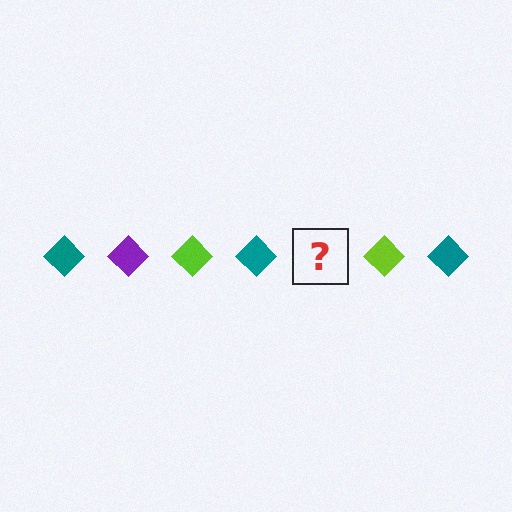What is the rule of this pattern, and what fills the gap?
The rule is that the pattern cycles through teal, purple, lime diamonds. The gap should be filled with a purple diamond.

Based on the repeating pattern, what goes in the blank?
The blank should be a purple diamond.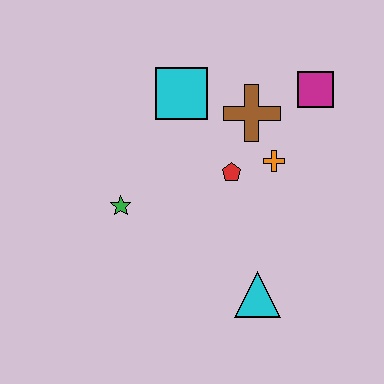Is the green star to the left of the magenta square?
Yes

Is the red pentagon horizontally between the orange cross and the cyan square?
Yes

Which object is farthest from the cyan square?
The cyan triangle is farthest from the cyan square.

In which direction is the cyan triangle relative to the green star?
The cyan triangle is to the right of the green star.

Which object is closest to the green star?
The red pentagon is closest to the green star.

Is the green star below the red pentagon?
Yes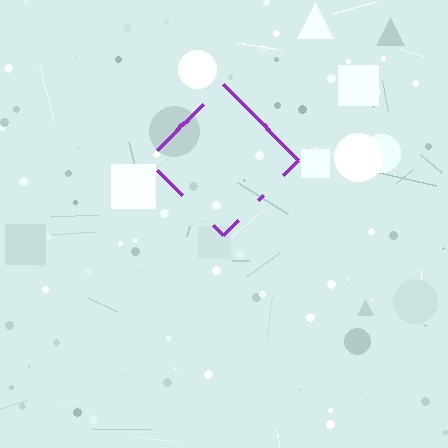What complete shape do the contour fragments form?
The contour fragments form a diamond.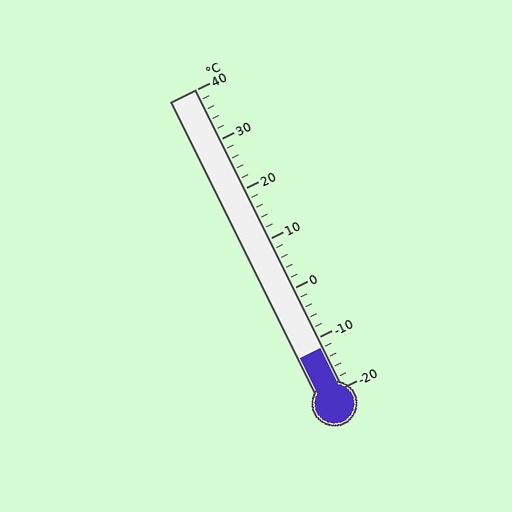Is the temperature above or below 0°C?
The temperature is below 0°C.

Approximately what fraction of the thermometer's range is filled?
The thermometer is filled to approximately 15% of its range.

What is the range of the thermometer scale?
The thermometer scale ranges from -20°C to 40°C.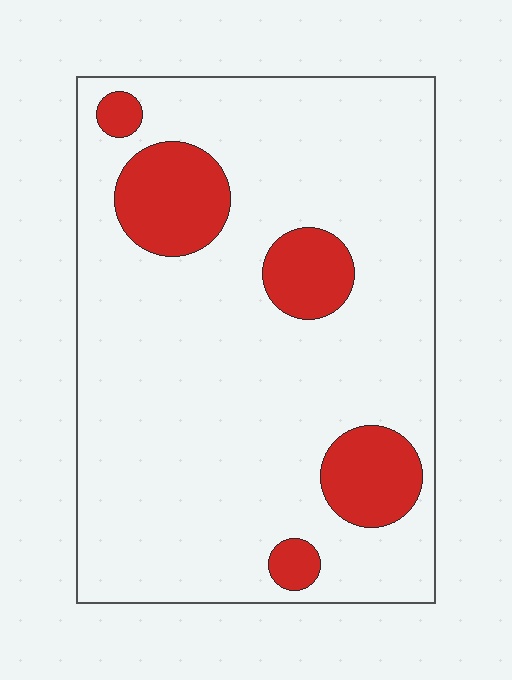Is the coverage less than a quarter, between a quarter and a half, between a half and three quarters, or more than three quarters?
Less than a quarter.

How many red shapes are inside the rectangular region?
5.